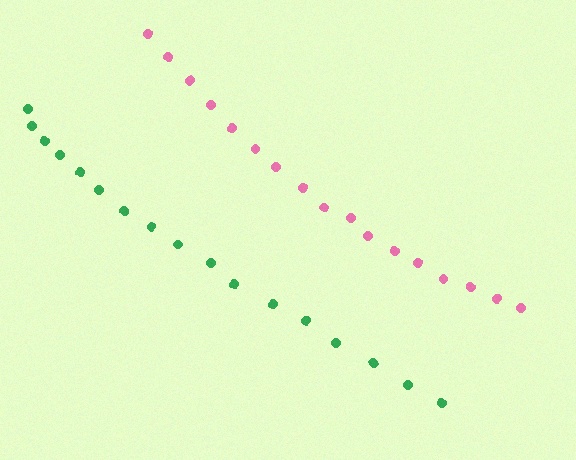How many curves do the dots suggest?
There are 2 distinct paths.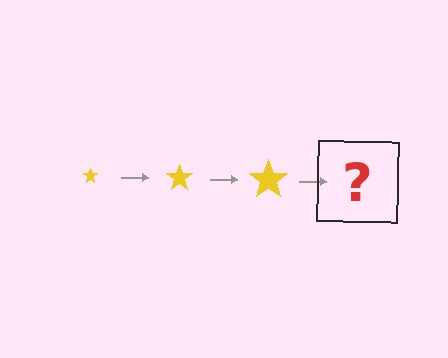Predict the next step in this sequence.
The next step is a yellow star, larger than the previous one.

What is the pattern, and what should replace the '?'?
The pattern is that the star gets progressively larger each step. The '?' should be a yellow star, larger than the previous one.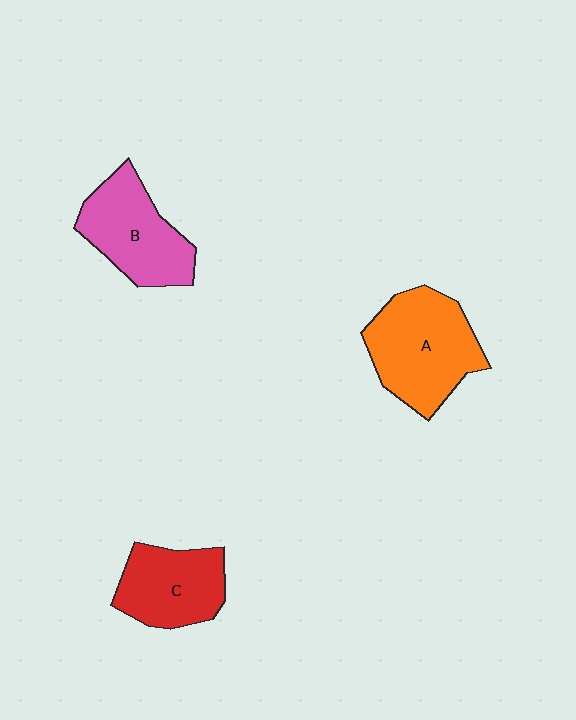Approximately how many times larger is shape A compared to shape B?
Approximately 1.2 times.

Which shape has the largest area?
Shape A (orange).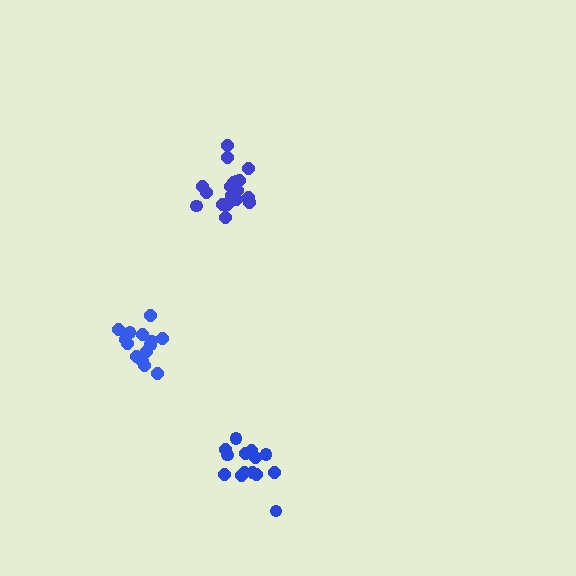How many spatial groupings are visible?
There are 3 spatial groupings.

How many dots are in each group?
Group 1: 14 dots, Group 2: 18 dots, Group 3: 15 dots (47 total).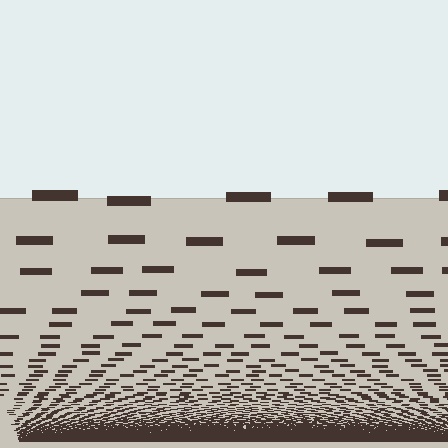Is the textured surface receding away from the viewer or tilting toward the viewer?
The surface appears to tilt toward the viewer. Texture elements get larger and sparser toward the top.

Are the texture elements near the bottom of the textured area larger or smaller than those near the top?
Smaller. The gradient is inverted — elements near the bottom are smaller and denser.